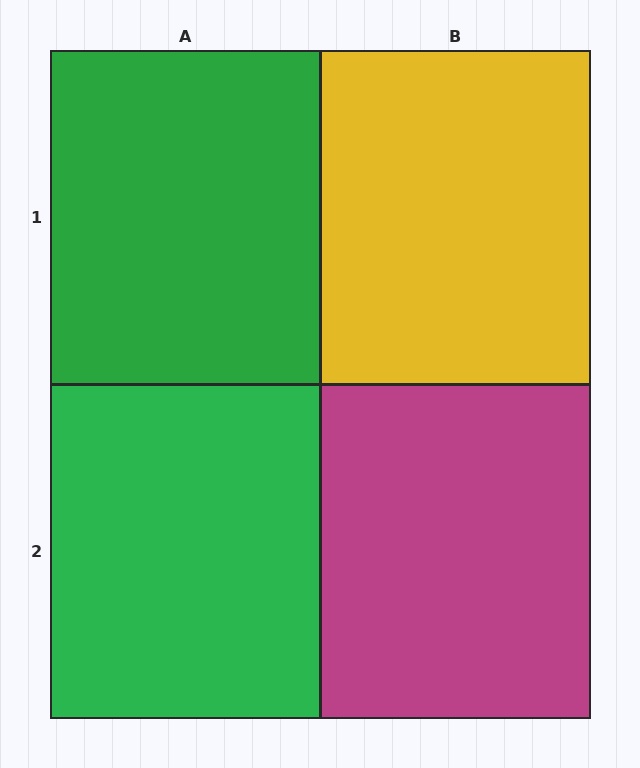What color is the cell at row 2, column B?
Magenta.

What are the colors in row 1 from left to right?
Green, yellow.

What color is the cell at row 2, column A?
Green.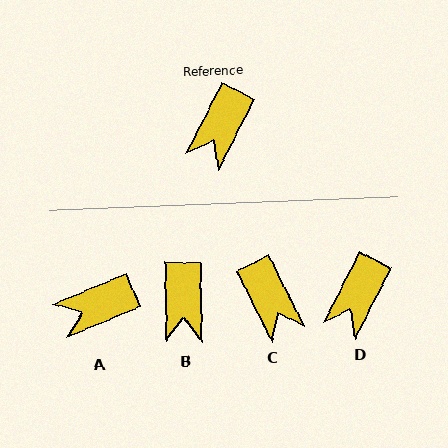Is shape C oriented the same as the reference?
No, it is off by about 53 degrees.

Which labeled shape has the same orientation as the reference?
D.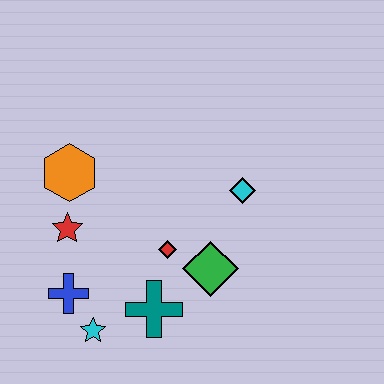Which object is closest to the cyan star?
The blue cross is closest to the cyan star.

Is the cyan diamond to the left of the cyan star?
No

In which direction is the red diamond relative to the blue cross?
The red diamond is to the right of the blue cross.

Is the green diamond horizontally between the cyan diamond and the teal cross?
Yes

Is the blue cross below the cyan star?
No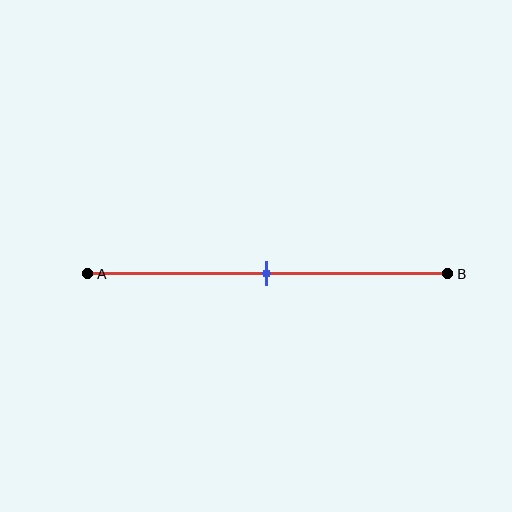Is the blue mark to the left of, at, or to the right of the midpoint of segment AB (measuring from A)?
The blue mark is approximately at the midpoint of segment AB.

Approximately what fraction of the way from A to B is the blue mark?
The blue mark is approximately 50% of the way from A to B.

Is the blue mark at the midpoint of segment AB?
Yes, the mark is approximately at the midpoint.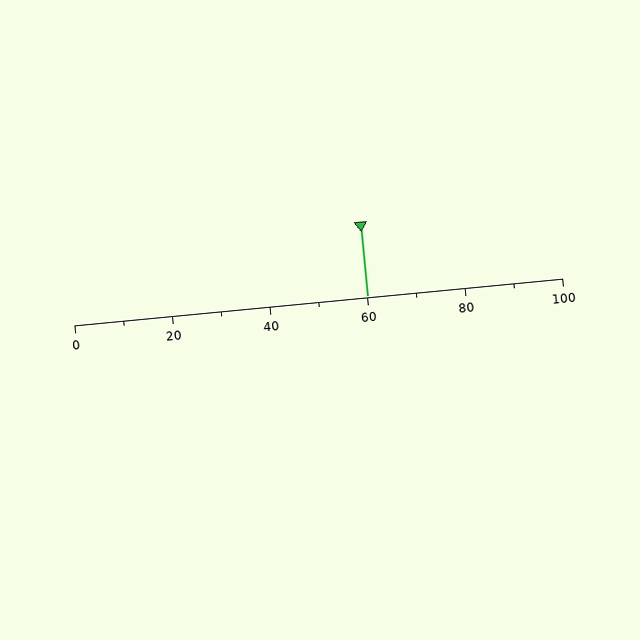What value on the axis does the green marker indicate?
The marker indicates approximately 60.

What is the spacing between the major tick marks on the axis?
The major ticks are spaced 20 apart.